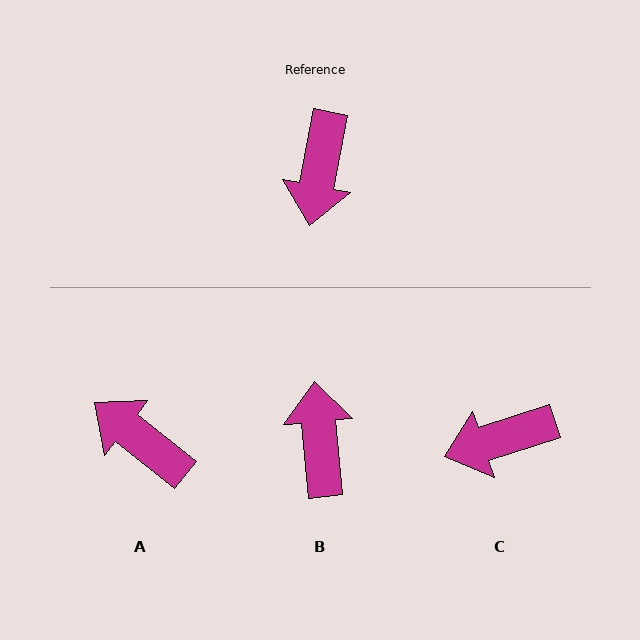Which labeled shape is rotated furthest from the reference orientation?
B, about 163 degrees away.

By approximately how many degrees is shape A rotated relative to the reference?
Approximately 117 degrees clockwise.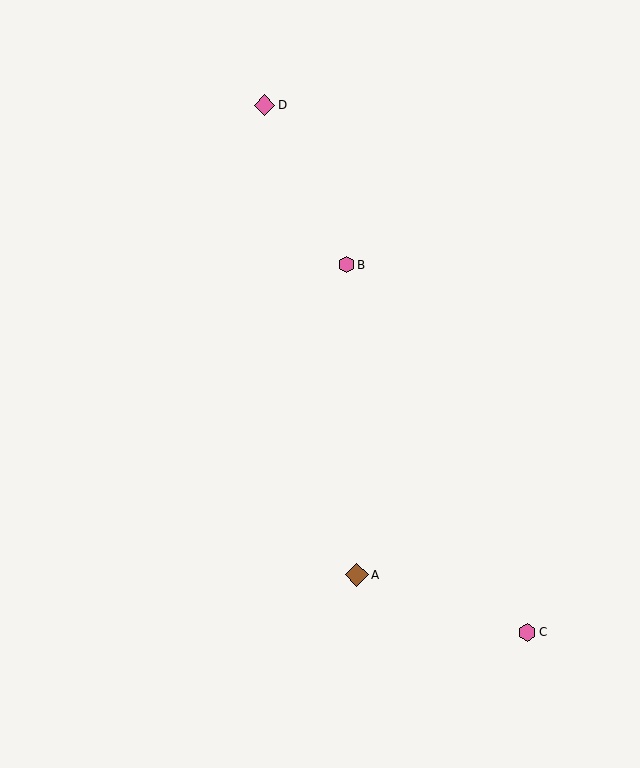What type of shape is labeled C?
Shape C is a pink hexagon.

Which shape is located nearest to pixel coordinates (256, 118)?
The pink diamond (labeled D) at (264, 105) is nearest to that location.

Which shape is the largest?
The brown diamond (labeled A) is the largest.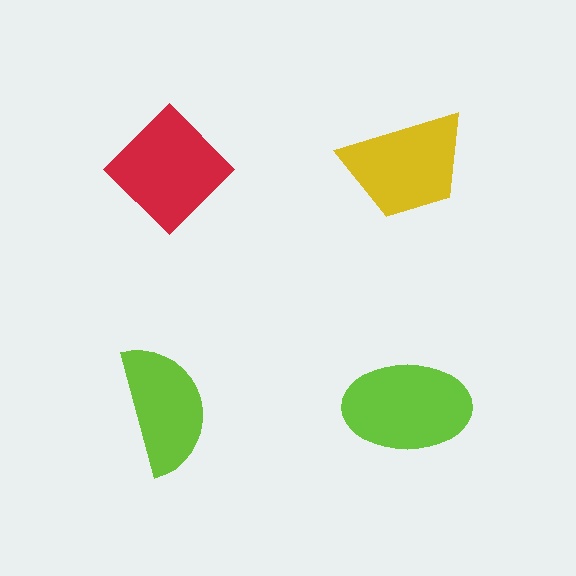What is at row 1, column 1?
A red diamond.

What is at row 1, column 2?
A yellow trapezoid.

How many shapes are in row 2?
2 shapes.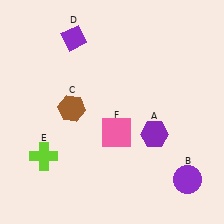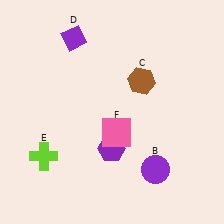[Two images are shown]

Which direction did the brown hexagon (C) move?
The brown hexagon (C) moved right.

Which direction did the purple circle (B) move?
The purple circle (B) moved left.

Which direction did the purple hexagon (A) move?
The purple hexagon (A) moved left.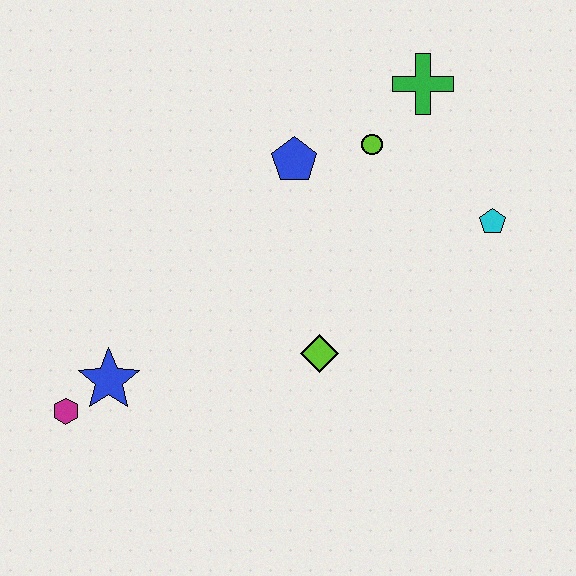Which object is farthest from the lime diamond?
The green cross is farthest from the lime diamond.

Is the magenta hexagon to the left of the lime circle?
Yes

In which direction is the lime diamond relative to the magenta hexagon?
The lime diamond is to the right of the magenta hexagon.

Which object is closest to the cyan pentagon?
The lime circle is closest to the cyan pentagon.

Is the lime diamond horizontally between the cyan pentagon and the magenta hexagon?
Yes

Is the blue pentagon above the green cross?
No